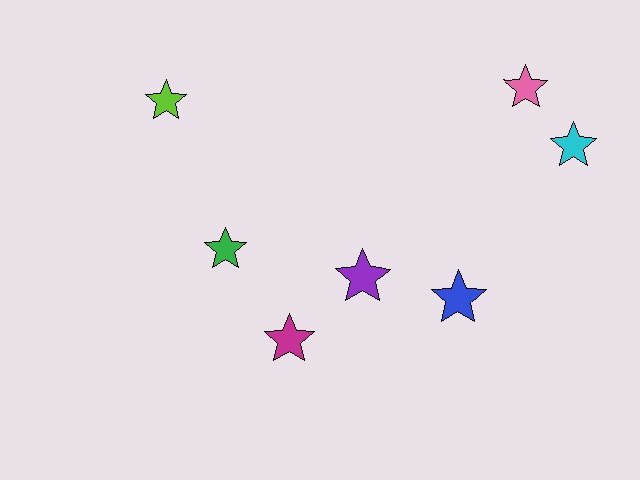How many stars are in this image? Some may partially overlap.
There are 7 stars.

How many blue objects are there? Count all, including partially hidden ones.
There is 1 blue object.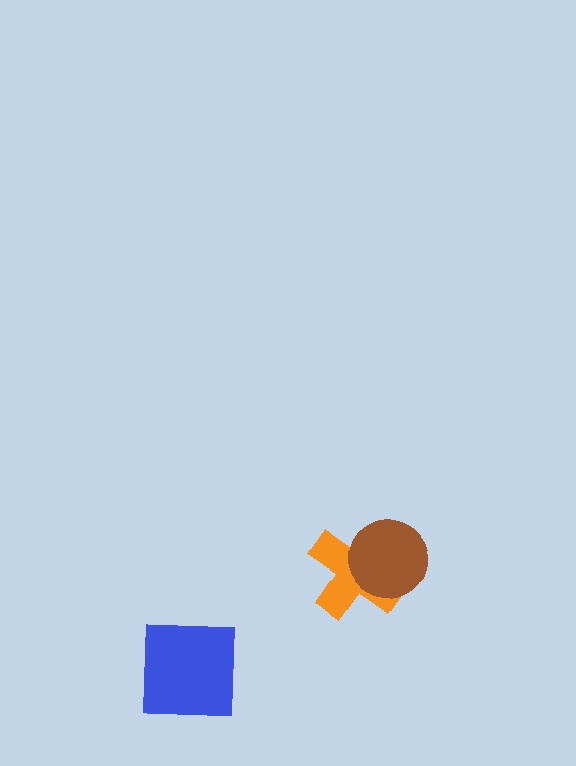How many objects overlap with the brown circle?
1 object overlaps with the brown circle.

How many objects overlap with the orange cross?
1 object overlaps with the orange cross.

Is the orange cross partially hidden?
Yes, it is partially covered by another shape.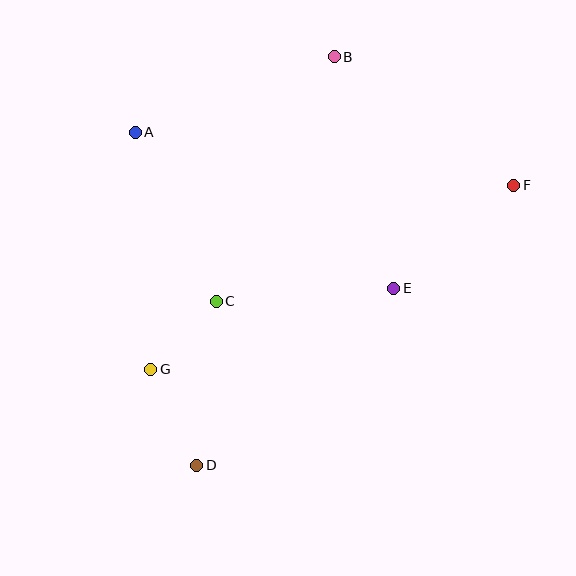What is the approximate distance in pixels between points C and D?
The distance between C and D is approximately 165 pixels.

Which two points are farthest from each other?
Points B and D are farthest from each other.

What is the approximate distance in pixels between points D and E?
The distance between D and E is approximately 265 pixels.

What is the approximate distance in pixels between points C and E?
The distance between C and E is approximately 178 pixels.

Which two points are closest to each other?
Points C and G are closest to each other.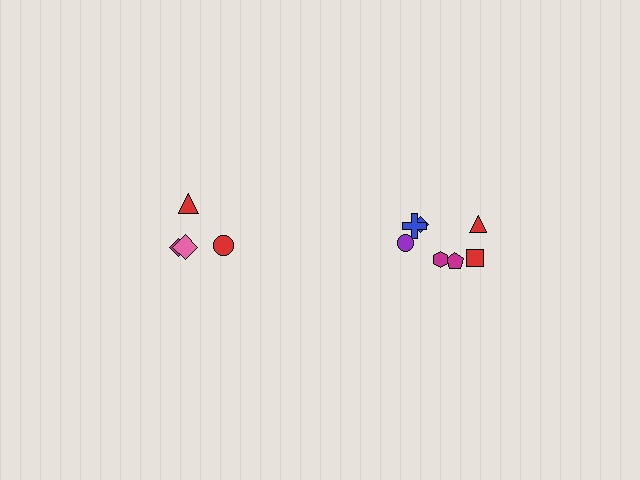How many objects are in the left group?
There are 4 objects.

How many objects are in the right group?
There are 7 objects.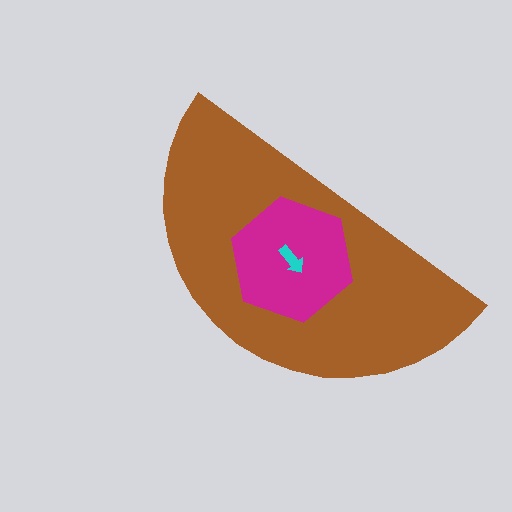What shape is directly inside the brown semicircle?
The magenta hexagon.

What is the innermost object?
The cyan arrow.